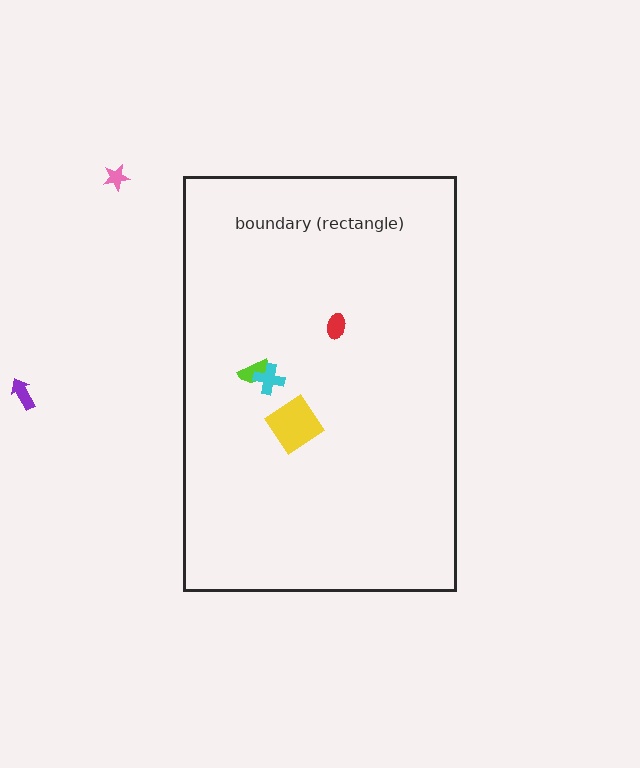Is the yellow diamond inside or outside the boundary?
Inside.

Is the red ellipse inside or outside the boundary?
Inside.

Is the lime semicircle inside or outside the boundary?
Inside.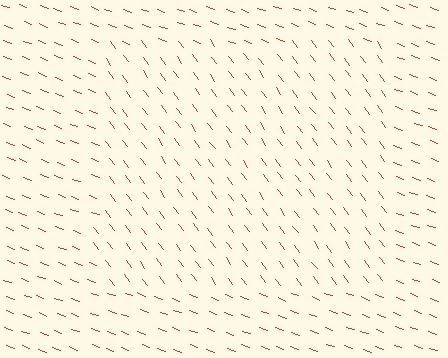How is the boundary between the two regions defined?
The boundary is defined purely by a change in line orientation (approximately 33 degrees difference). All lines are the same color and thickness.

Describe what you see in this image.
The image is filled with small red line segments. A rectangle region in the image has lines oriented differently from the surrounding lines, creating a visible texture boundary.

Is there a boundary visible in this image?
Yes, there is a texture boundary formed by a change in line orientation.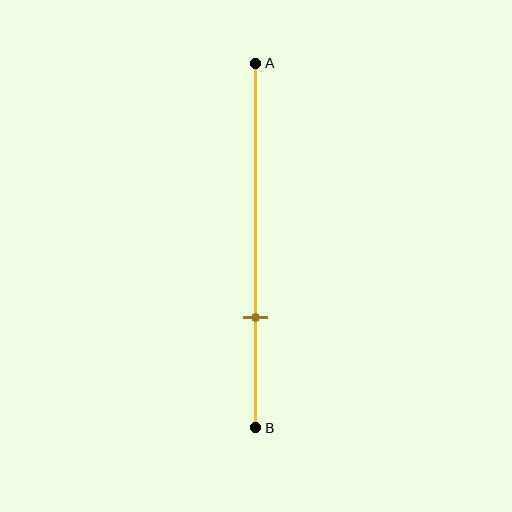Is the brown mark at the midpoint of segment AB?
No, the mark is at about 70% from A, not at the 50% midpoint.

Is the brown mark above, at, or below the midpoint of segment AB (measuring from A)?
The brown mark is below the midpoint of segment AB.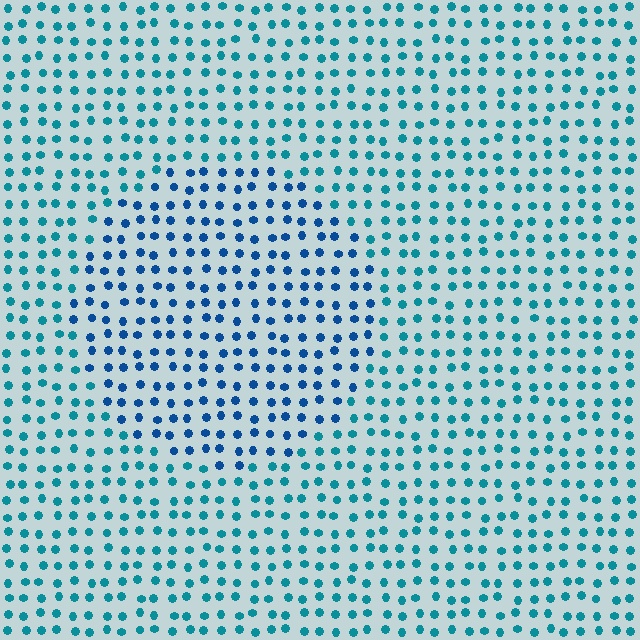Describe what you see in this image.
The image is filled with small teal elements in a uniform arrangement. A circle-shaped region is visible where the elements are tinted to a slightly different hue, forming a subtle color boundary.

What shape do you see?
I see a circle.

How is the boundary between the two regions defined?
The boundary is defined purely by a slight shift in hue (about 28 degrees). Spacing, size, and orientation are identical on both sides.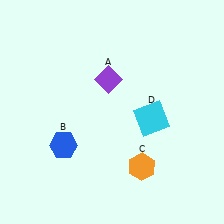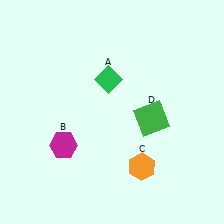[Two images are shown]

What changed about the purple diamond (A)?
In Image 1, A is purple. In Image 2, it changed to green.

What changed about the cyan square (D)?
In Image 1, D is cyan. In Image 2, it changed to green.